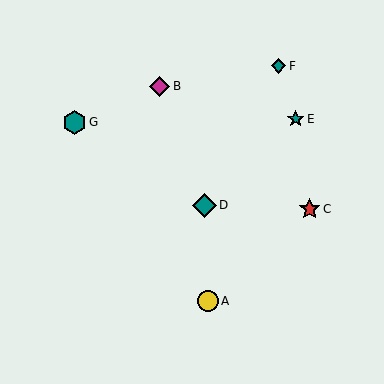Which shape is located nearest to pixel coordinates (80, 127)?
The teal hexagon (labeled G) at (74, 122) is nearest to that location.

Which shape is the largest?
The teal hexagon (labeled G) is the largest.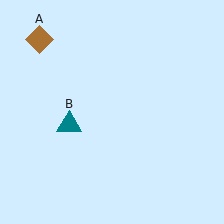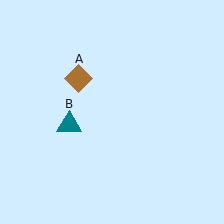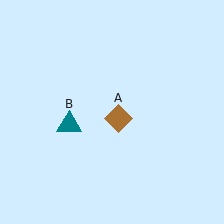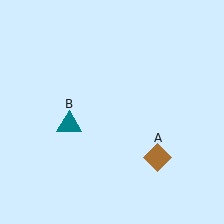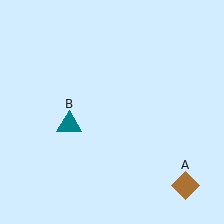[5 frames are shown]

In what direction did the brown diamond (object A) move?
The brown diamond (object A) moved down and to the right.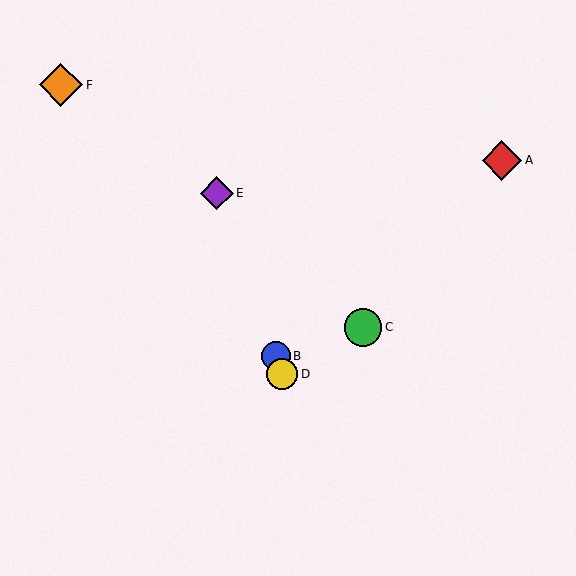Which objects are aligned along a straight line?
Objects B, D, E are aligned along a straight line.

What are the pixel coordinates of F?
Object F is at (61, 85).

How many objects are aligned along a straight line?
3 objects (B, D, E) are aligned along a straight line.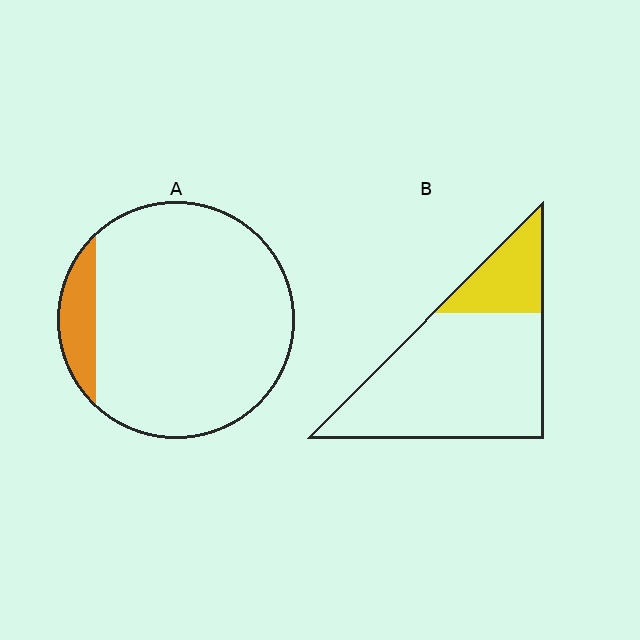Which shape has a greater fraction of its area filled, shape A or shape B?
Shape B.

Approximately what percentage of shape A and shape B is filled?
A is approximately 10% and B is approximately 20%.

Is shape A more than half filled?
No.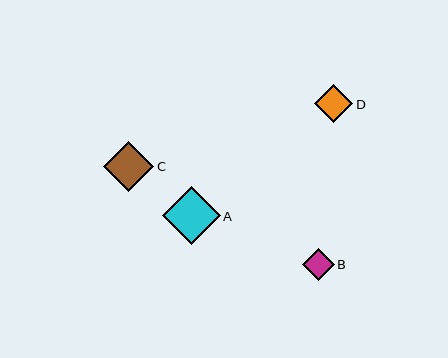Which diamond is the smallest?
Diamond B is the smallest with a size of approximately 32 pixels.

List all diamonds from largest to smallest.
From largest to smallest: A, C, D, B.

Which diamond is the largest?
Diamond A is the largest with a size of approximately 58 pixels.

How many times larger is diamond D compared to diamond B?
Diamond D is approximately 1.2 times the size of diamond B.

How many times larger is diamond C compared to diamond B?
Diamond C is approximately 1.6 times the size of diamond B.